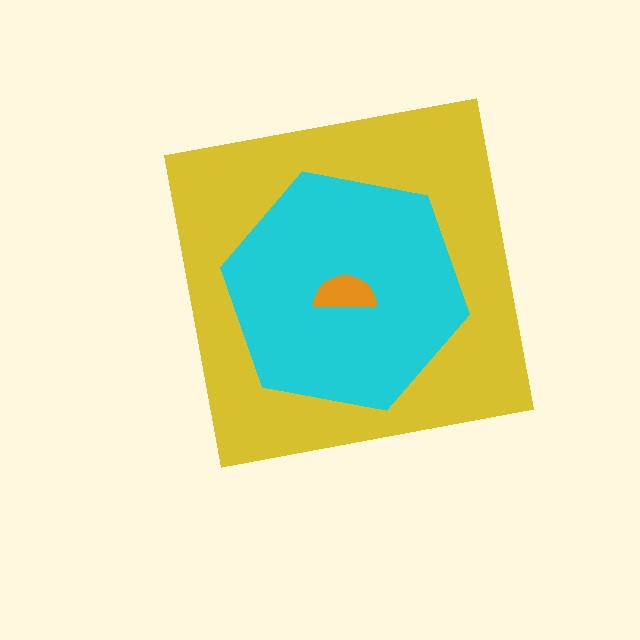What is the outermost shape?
The yellow square.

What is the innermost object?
The orange semicircle.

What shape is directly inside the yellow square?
The cyan hexagon.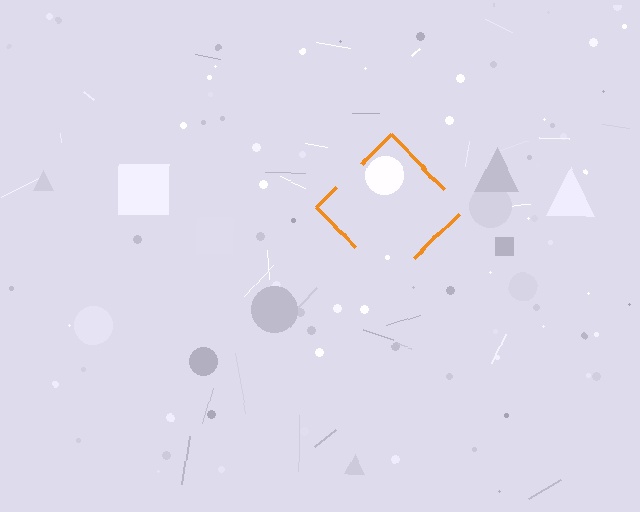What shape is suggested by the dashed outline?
The dashed outline suggests a diamond.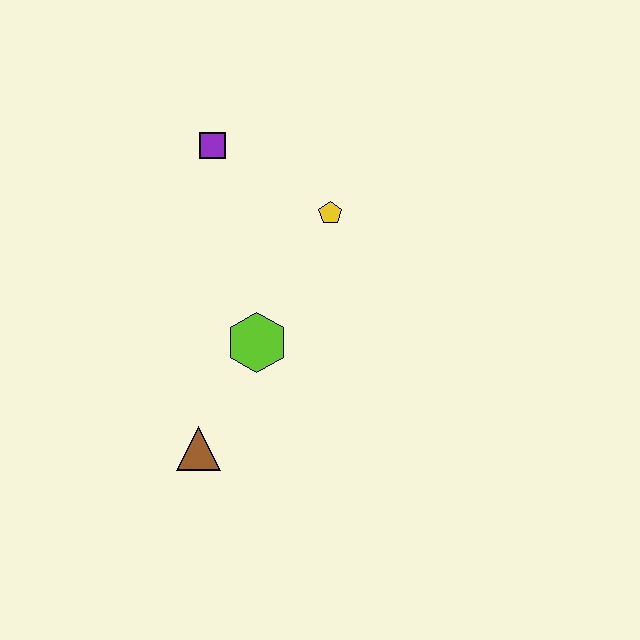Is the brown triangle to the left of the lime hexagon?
Yes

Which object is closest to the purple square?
The yellow pentagon is closest to the purple square.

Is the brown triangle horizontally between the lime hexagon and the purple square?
No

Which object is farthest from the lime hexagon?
The purple square is farthest from the lime hexagon.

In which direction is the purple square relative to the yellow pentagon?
The purple square is to the left of the yellow pentagon.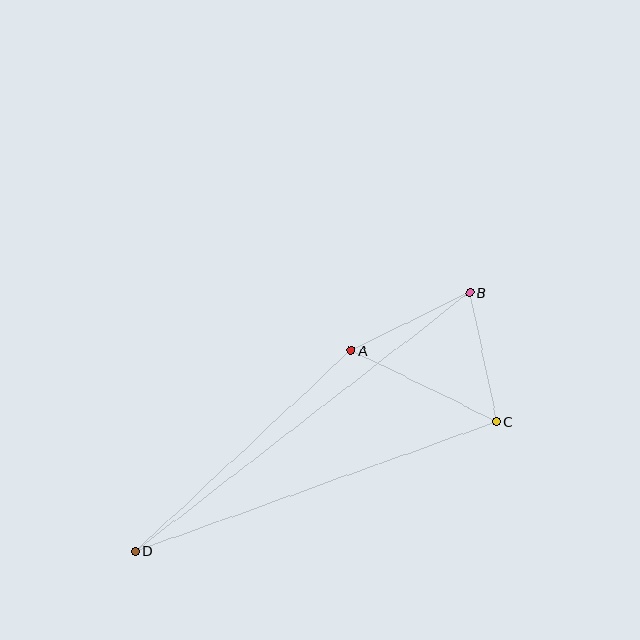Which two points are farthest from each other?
Points B and D are farthest from each other.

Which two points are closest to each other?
Points A and B are closest to each other.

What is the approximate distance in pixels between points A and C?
The distance between A and C is approximately 162 pixels.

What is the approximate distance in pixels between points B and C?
The distance between B and C is approximately 132 pixels.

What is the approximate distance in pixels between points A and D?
The distance between A and D is approximately 295 pixels.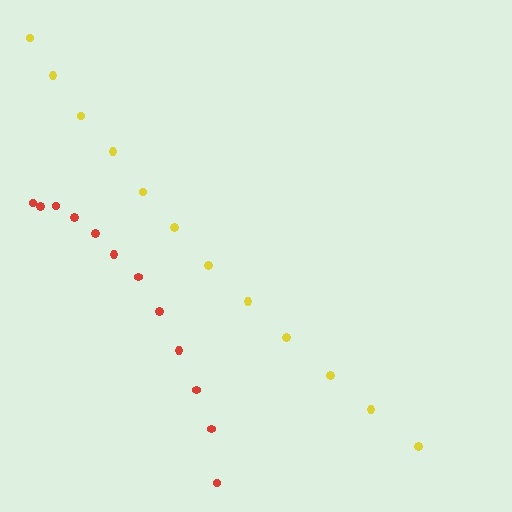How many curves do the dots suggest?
There are 2 distinct paths.